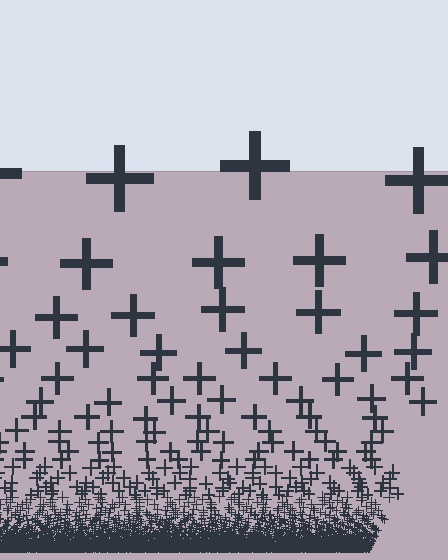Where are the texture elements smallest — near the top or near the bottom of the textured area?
Near the bottom.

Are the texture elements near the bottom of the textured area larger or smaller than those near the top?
Smaller. The gradient is inverted — elements near the bottom are smaller and denser.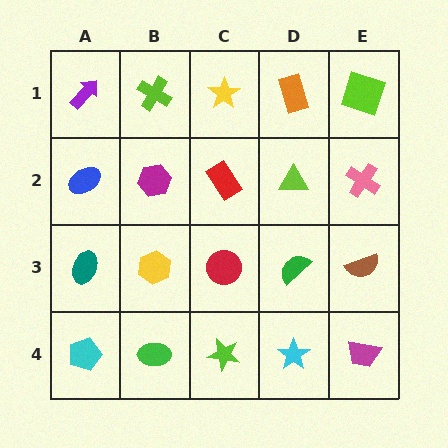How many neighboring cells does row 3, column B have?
4.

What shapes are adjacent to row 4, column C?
A red circle (row 3, column C), a green ellipse (row 4, column B), a cyan star (row 4, column D).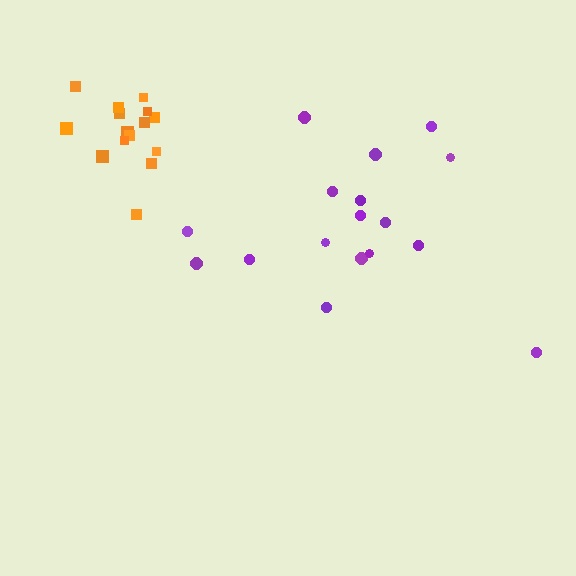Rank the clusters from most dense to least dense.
orange, purple.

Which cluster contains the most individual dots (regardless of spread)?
Purple (17).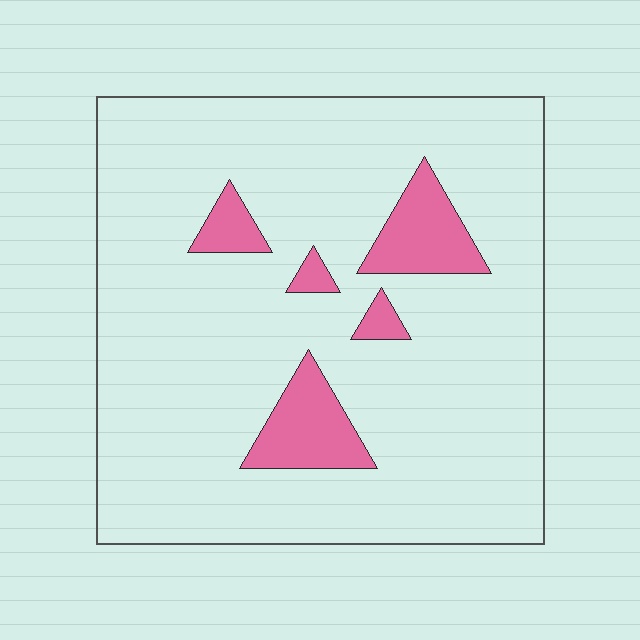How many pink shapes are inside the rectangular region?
5.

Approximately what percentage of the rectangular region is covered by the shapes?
Approximately 10%.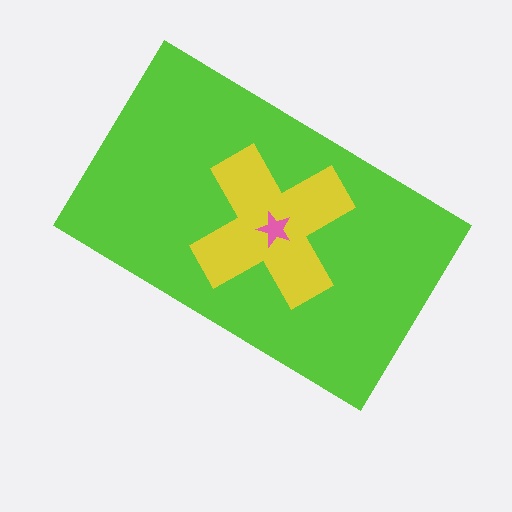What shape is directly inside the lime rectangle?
The yellow cross.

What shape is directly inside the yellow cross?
The pink star.